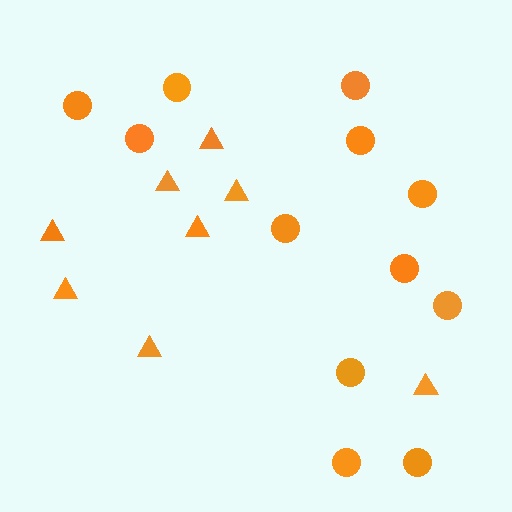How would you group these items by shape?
There are 2 groups: one group of circles (12) and one group of triangles (8).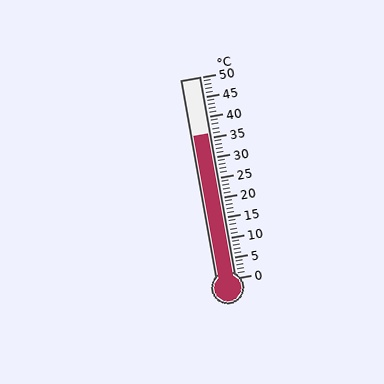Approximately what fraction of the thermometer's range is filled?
The thermometer is filled to approximately 70% of its range.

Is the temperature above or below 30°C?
The temperature is above 30°C.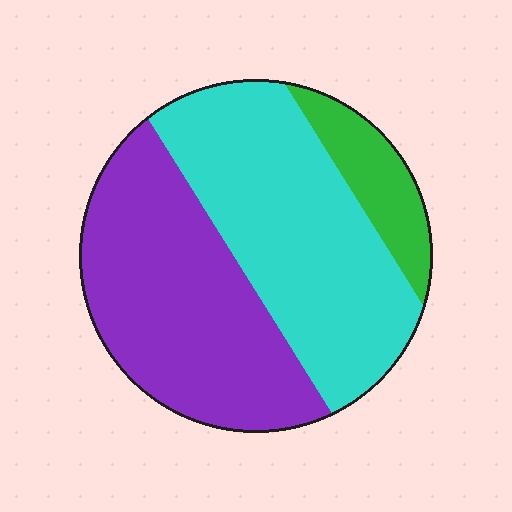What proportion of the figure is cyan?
Cyan covers roughly 45% of the figure.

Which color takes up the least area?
Green, at roughly 10%.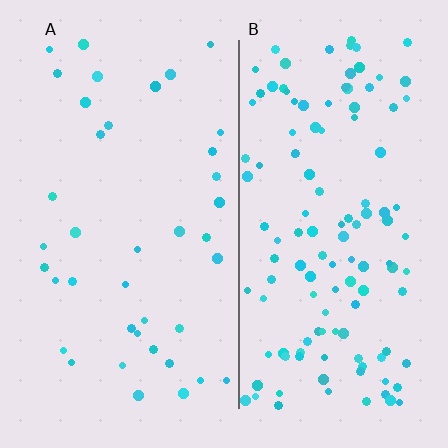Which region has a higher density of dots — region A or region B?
B (the right).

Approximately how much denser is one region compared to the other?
Approximately 3.2× — region B over region A.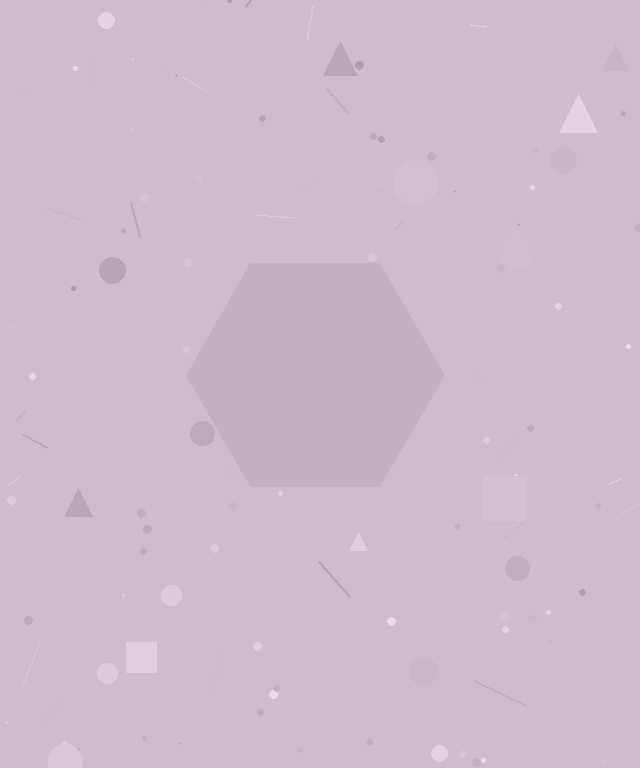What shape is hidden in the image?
A hexagon is hidden in the image.